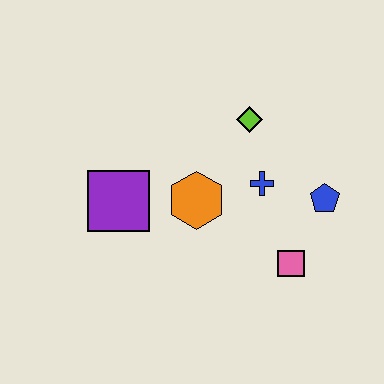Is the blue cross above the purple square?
Yes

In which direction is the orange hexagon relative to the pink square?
The orange hexagon is to the left of the pink square.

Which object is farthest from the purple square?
The blue pentagon is farthest from the purple square.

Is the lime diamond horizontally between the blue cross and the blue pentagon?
No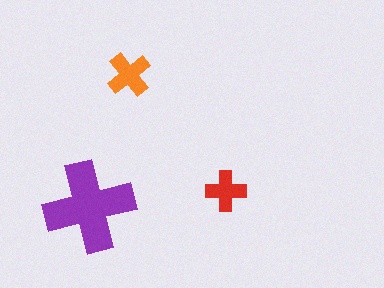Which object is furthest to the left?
The purple cross is leftmost.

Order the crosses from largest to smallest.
the purple one, the orange one, the red one.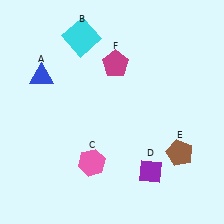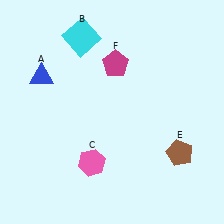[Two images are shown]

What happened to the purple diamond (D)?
The purple diamond (D) was removed in Image 2. It was in the bottom-right area of Image 1.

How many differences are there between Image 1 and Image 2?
There is 1 difference between the two images.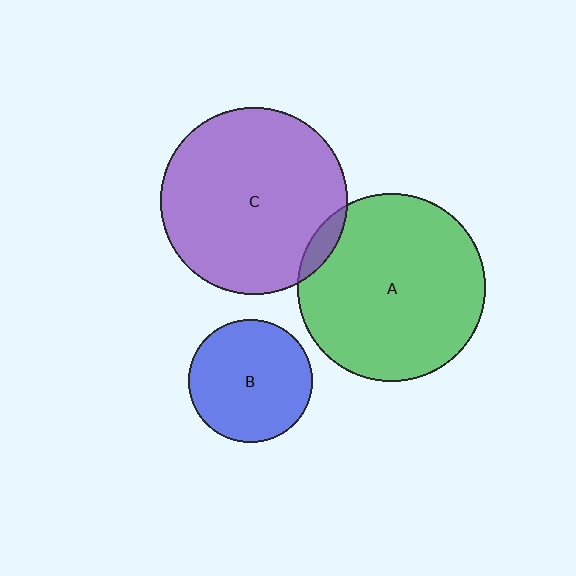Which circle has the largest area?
Circle A (green).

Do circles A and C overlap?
Yes.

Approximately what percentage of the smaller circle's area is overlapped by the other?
Approximately 5%.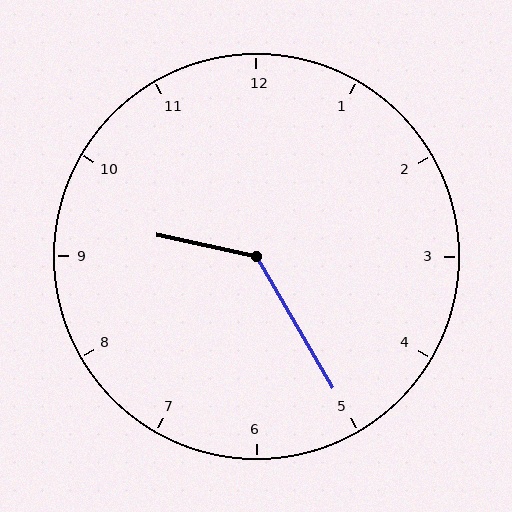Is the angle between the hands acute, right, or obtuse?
It is obtuse.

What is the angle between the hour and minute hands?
Approximately 132 degrees.